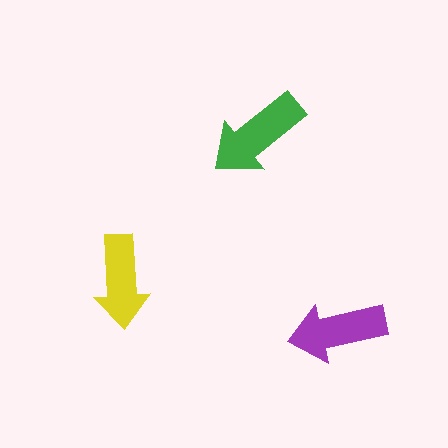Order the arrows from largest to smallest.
the green one, the purple one, the yellow one.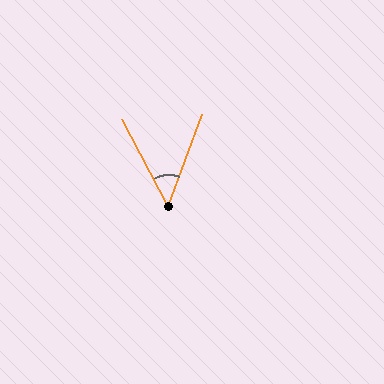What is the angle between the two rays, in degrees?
Approximately 48 degrees.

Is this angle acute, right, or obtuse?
It is acute.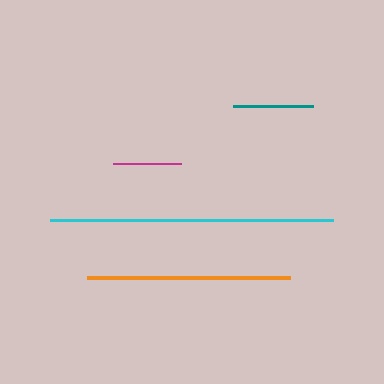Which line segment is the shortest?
The magenta line is the shortest at approximately 69 pixels.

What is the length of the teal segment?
The teal segment is approximately 79 pixels long.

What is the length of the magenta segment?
The magenta segment is approximately 69 pixels long.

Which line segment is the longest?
The cyan line is the longest at approximately 284 pixels.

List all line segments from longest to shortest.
From longest to shortest: cyan, orange, teal, magenta.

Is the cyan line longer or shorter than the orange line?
The cyan line is longer than the orange line.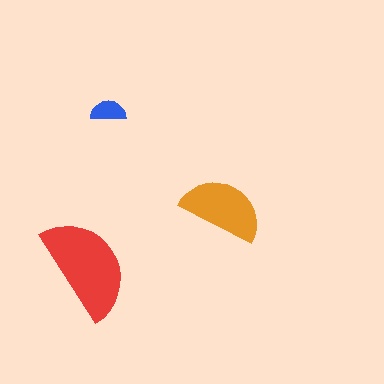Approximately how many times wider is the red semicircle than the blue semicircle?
About 3 times wider.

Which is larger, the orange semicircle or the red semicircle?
The red one.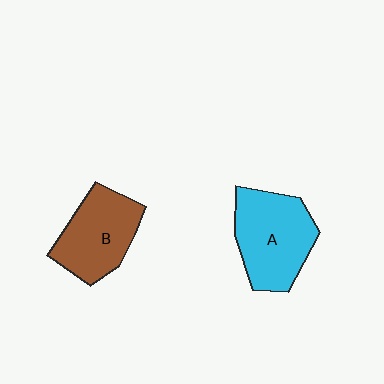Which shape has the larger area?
Shape A (cyan).